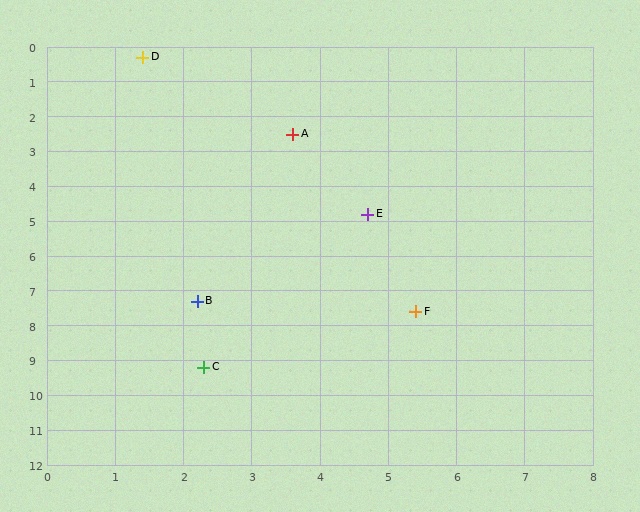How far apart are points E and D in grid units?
Points E and D are about 5.6 grid units apart.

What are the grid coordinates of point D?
Point D is at approximately (1.4, 0.3).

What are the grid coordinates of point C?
Point C is at approximately (2.3, 9.2).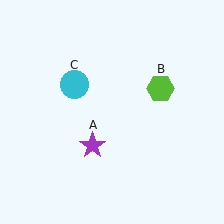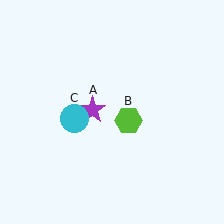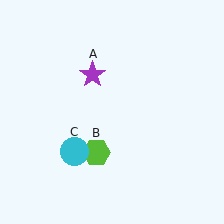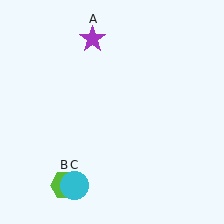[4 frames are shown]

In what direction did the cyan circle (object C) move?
The cyan circle (object C) moved down.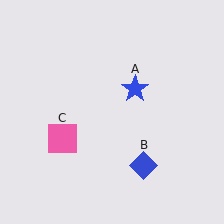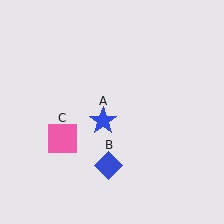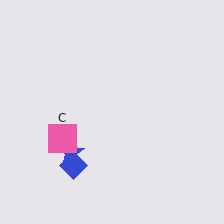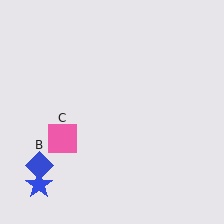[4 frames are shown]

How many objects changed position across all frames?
2 objects changed position: blue star (object A), blue diamond (object B).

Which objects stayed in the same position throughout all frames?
Pink square (object C) remained stationary.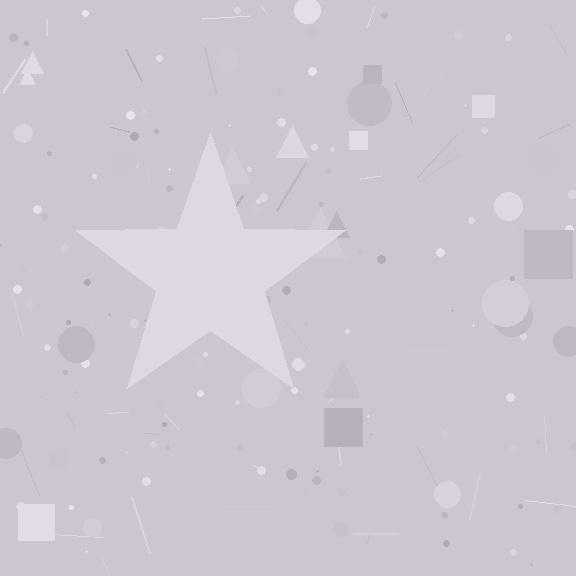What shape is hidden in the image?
A star is hidden in the image.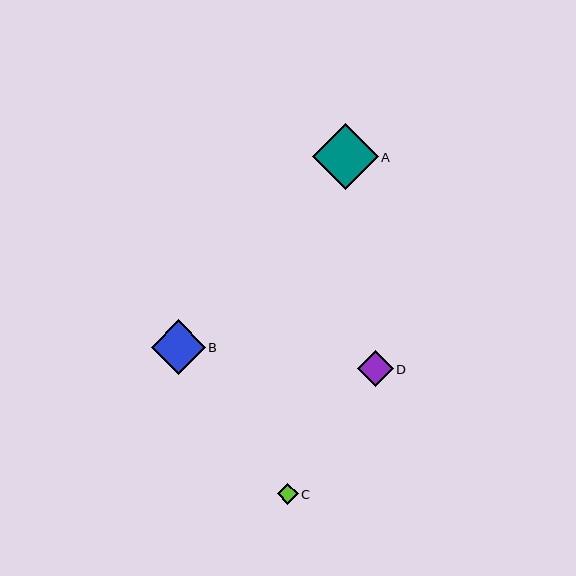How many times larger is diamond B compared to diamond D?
Diamond B is approximately 1.5 times the size of diamond D.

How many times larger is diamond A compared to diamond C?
Diamond A is approximately 3.2 times the size of diamond C.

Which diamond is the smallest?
Diamond C is the smallest with a size of approximately 21 pixels.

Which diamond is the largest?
Diamond A is the largest with a size of approximately 66 pixels.